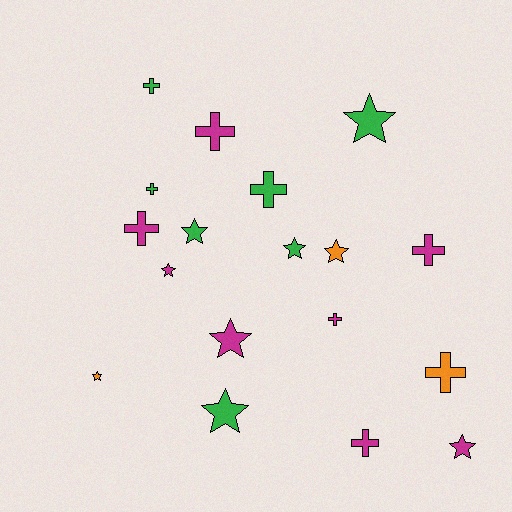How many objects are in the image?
There are 18 objects.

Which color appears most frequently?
Magenta, with 8 objects.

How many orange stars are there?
There are 2 orange stars.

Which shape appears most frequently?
Star, with 9 objects.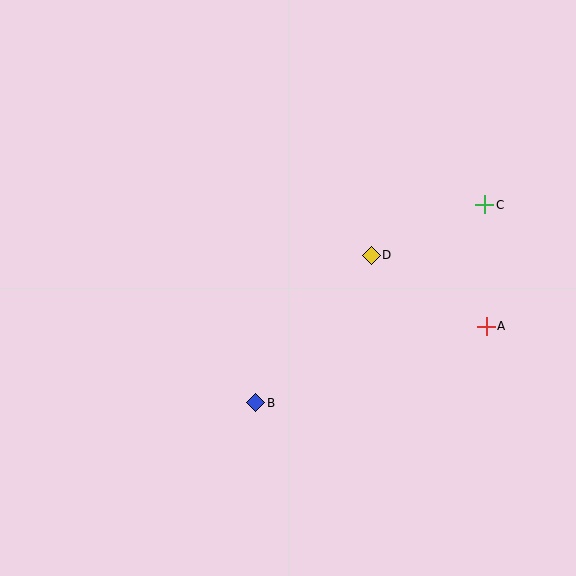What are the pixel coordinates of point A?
Point A is at (486, 326).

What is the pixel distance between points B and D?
The distance between B and D is 187 pixels.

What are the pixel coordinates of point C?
Point C is at (485, 205).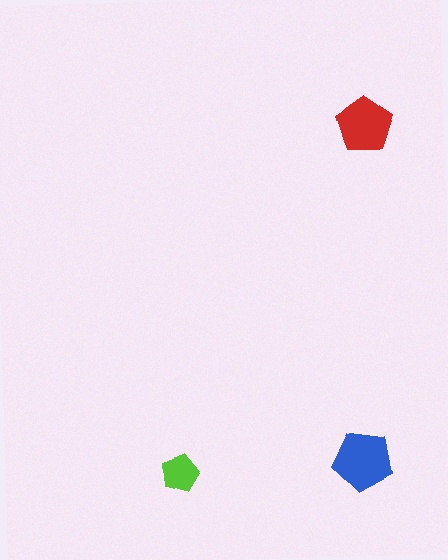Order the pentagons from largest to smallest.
the blue one, the red one, the lime one.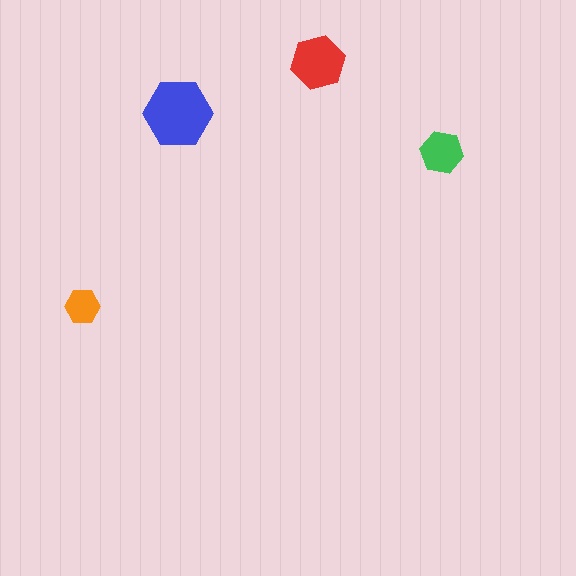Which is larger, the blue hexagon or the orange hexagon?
The blue one.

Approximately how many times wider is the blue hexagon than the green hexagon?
About 1.5 times wider.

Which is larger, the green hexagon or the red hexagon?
The red one.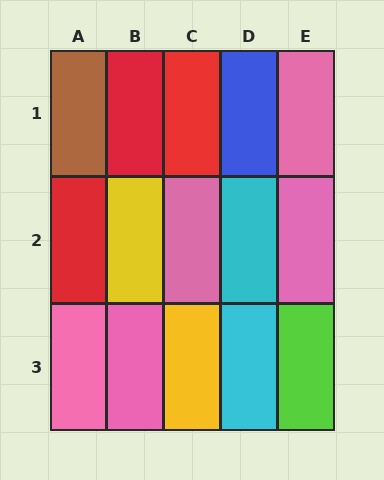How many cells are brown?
1 cell is brown.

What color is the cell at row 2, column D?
Cyan.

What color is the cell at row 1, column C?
Red.